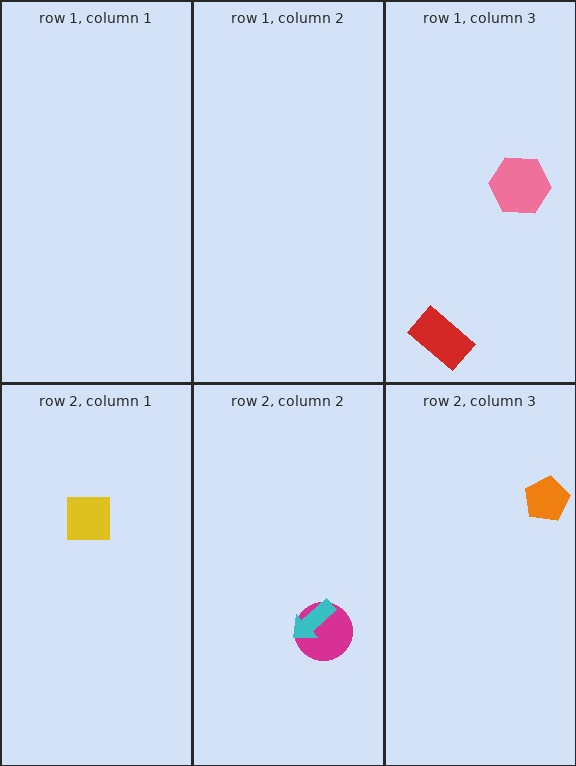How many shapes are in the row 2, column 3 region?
1.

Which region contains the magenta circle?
The row 2, column 2 region.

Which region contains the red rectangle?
The row 1, column 3 region.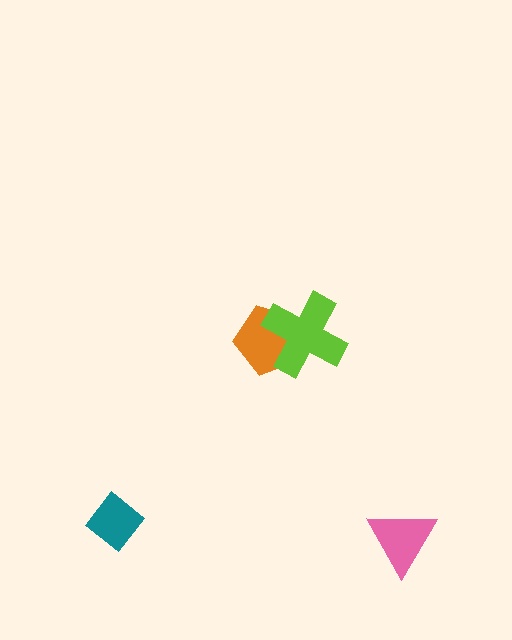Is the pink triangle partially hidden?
No, no other shape covers it.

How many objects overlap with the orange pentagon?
1 object overlaps with the orange pentagon.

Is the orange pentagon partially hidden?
Yes, it is partially covered by another shape.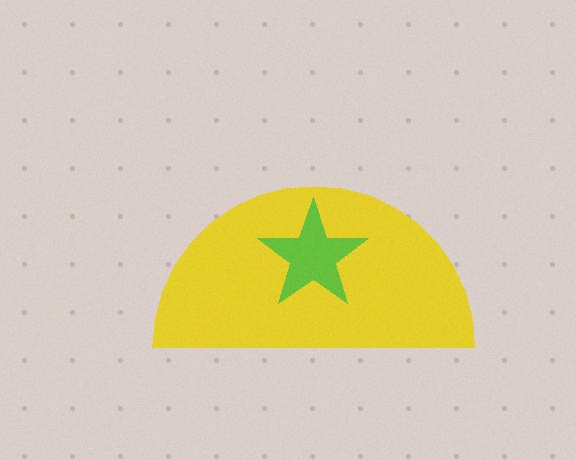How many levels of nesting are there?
2.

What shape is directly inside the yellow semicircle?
The lime star.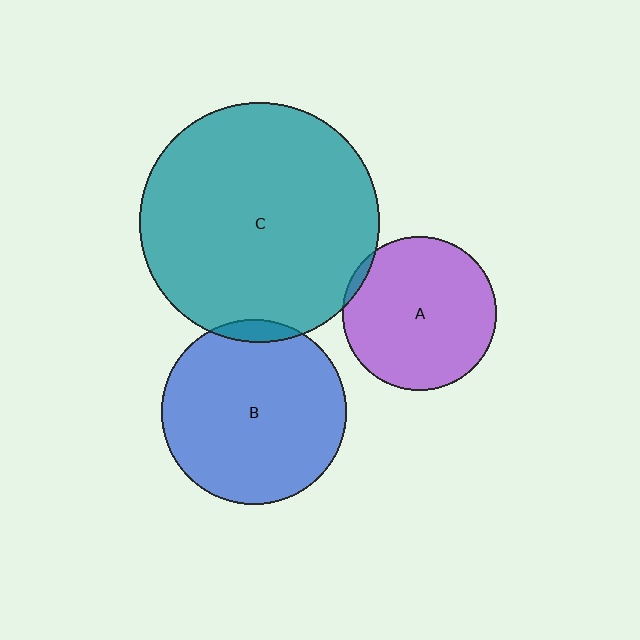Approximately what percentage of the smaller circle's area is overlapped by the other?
Approximately 5%.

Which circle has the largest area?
Circle C (teal).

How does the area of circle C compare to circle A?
Approximately 2.4 times.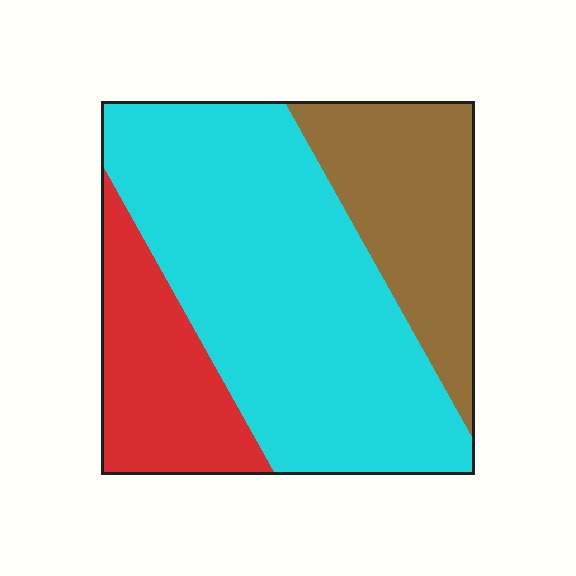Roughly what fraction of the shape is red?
Red covers roughly 20% of the shape.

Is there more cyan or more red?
Cyan.